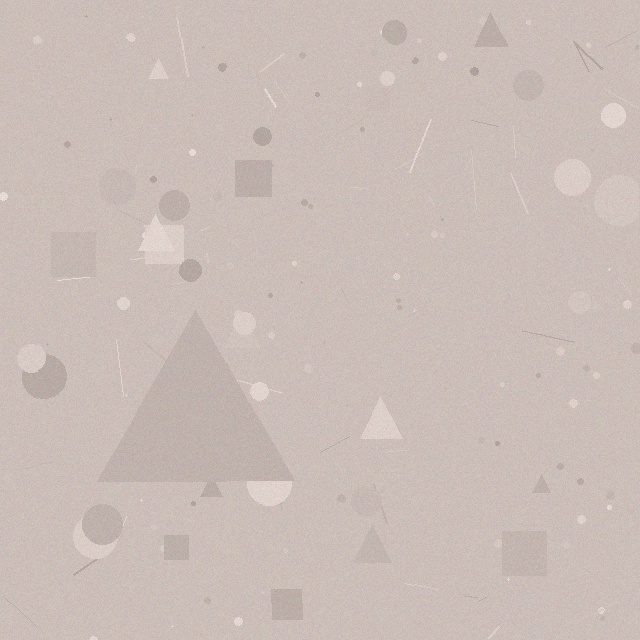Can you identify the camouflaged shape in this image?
The camouflaged shape is a triangle.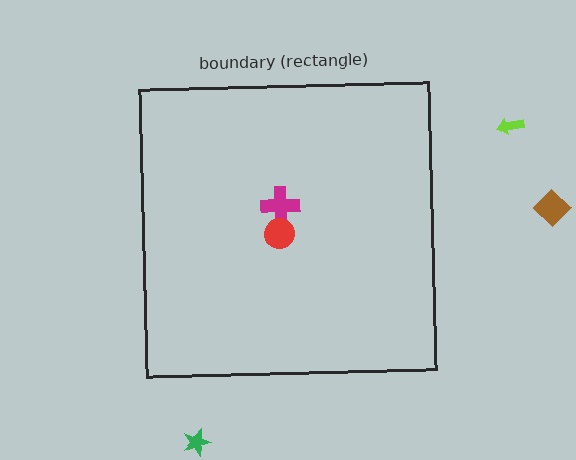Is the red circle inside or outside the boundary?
Inside.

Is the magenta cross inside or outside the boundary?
Inside.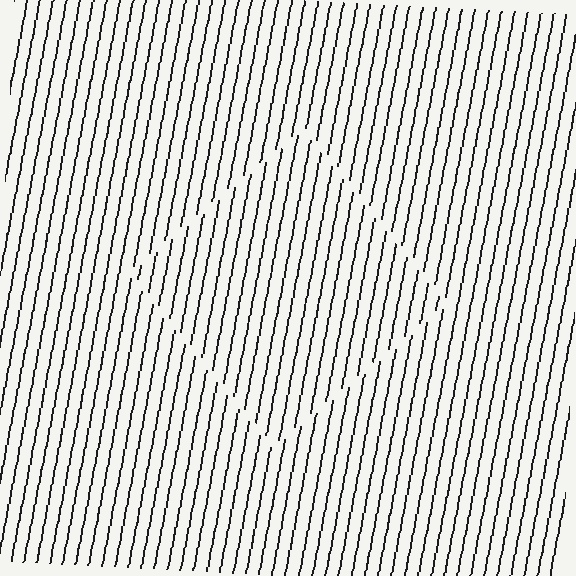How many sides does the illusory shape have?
4 sides — the line-ends trace a square.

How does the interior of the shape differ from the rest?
The interior of the shape contains the same grating, shifted by half a period — the contour is defined by the phase discontinuity where line-ends from the inner and outer gratings abut.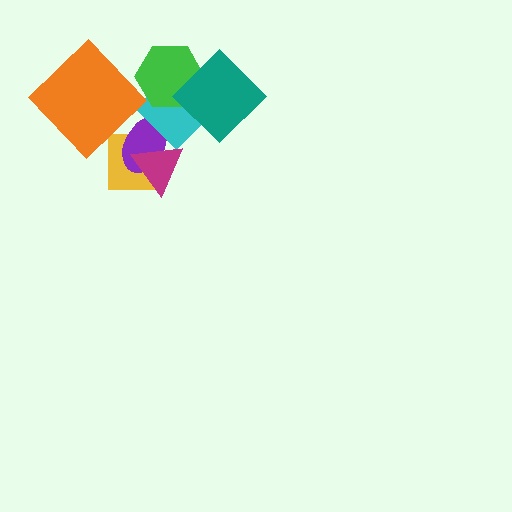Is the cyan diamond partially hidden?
Yes, it is partially covered by another shape.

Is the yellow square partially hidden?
Yes, it is partially covered by another shape.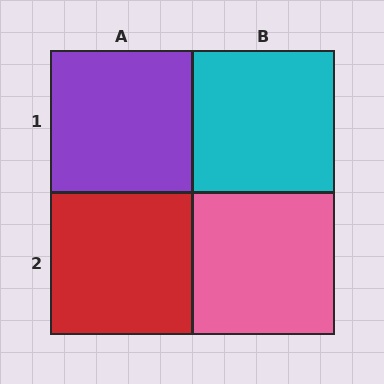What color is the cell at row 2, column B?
Pink.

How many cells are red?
1 cell is red.